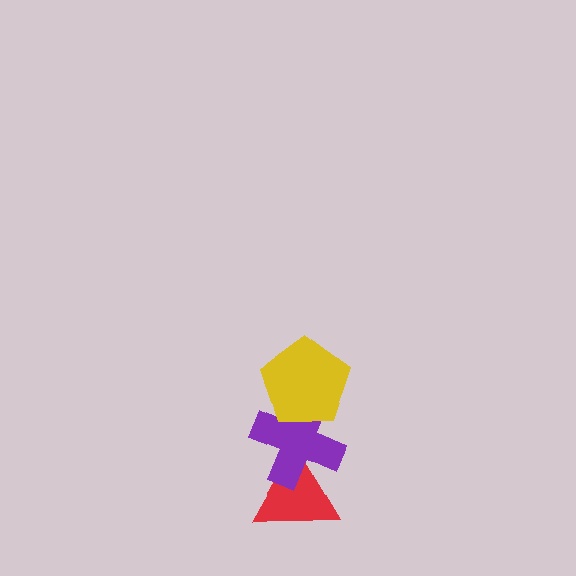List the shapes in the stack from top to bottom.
From top to bottom: the yellow pentagon, the purple cross, the red triangle.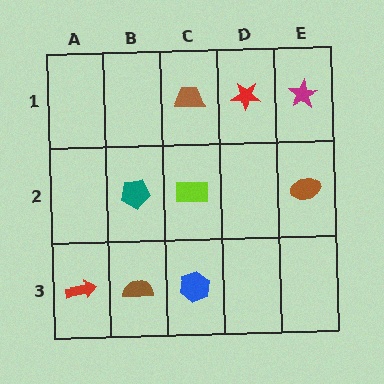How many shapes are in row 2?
3 shapes.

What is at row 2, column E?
A brown ellipse.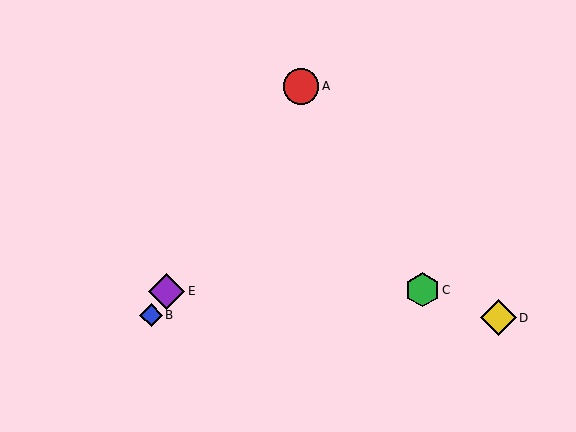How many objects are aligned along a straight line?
3 objects (A, B, E) are aligned along a straight line.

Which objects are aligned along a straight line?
Objects A, B, E are aligned along a straight line.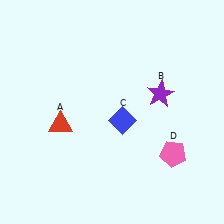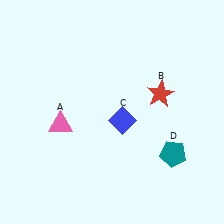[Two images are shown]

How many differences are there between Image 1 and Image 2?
There are 3 differences between the two images.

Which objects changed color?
A changed from red to pink. B changed from purple to red. D changed from pink to teal.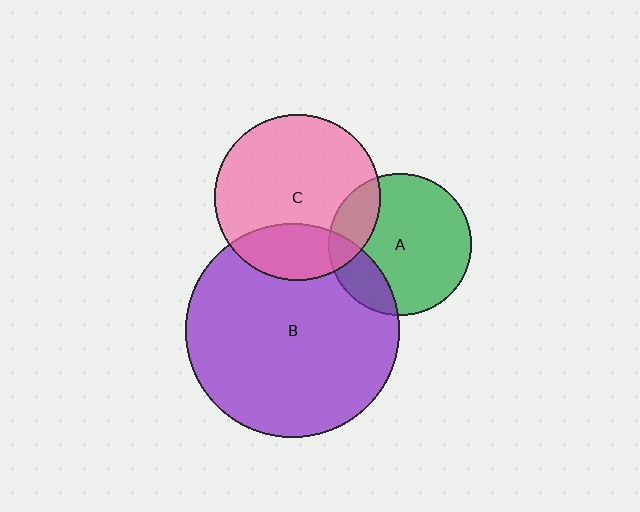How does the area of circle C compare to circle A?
Approximately 1.4 times.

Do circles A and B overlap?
Yes.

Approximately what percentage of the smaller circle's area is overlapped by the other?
Approximately 20%.